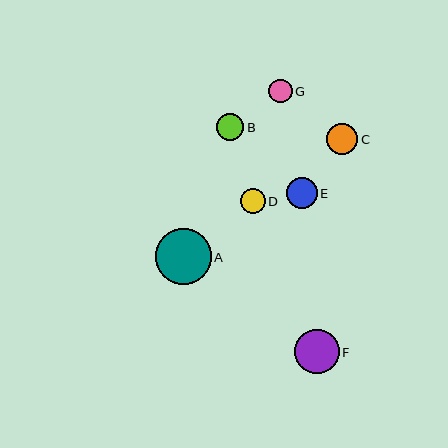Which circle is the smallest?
Circle G is the smallest with a size of approximately 23 pixels.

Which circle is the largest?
Circle A is the largest with a size of approximately 55 pixels.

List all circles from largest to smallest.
From largest to smallest: A, F, C, E, B, D, G.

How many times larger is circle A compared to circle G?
Circle A is approximately 2.4 times the size of circle G.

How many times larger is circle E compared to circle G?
Circle E is approximately 1.3 times the size of circle G.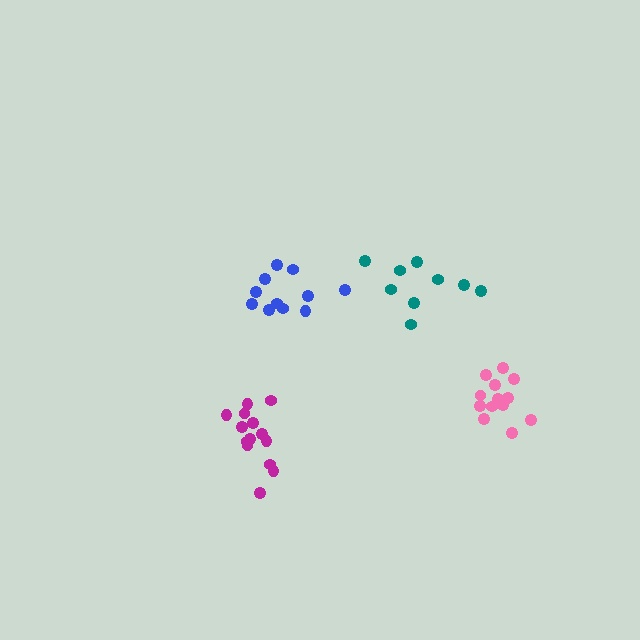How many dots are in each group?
Group 1: 13 dots, Group 2: 9 dots, Group 3: 11 dots, Group 4: 14 dots (47 total).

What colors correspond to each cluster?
The clusters are colored: pink, teal, blue, magenta.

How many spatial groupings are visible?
There are 4 spatial groupings.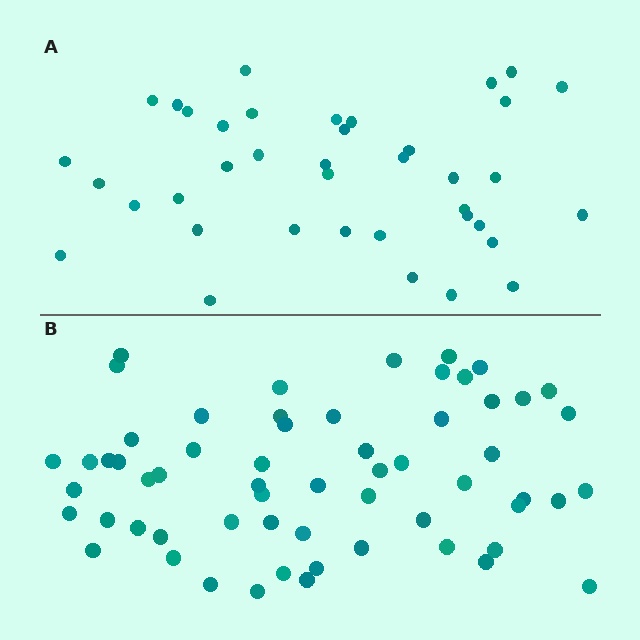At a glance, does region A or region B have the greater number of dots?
Region B (the bottom region) has more dots.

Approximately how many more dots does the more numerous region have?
Region B has approximately 20 more dots than region A.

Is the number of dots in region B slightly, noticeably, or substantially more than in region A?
Region B has substantially more. The ratio is roughly 1.5 to 1.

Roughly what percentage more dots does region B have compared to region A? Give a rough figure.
About 55% more.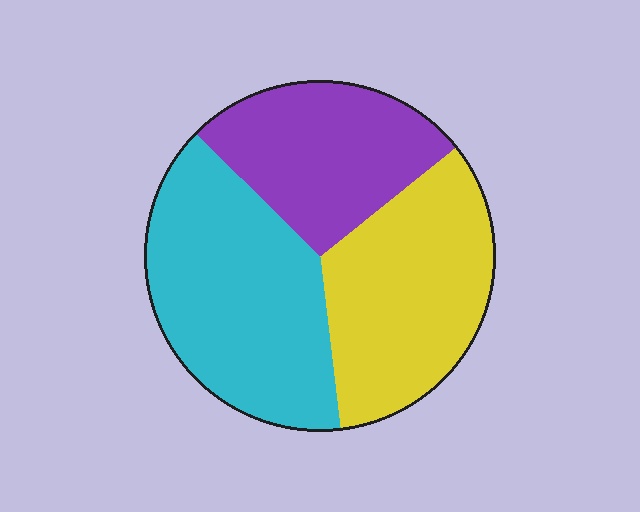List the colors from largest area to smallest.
From largest to smallest: cyan, yellow, purple.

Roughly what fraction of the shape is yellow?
Yellow takes up about one third (1/3) of the shape.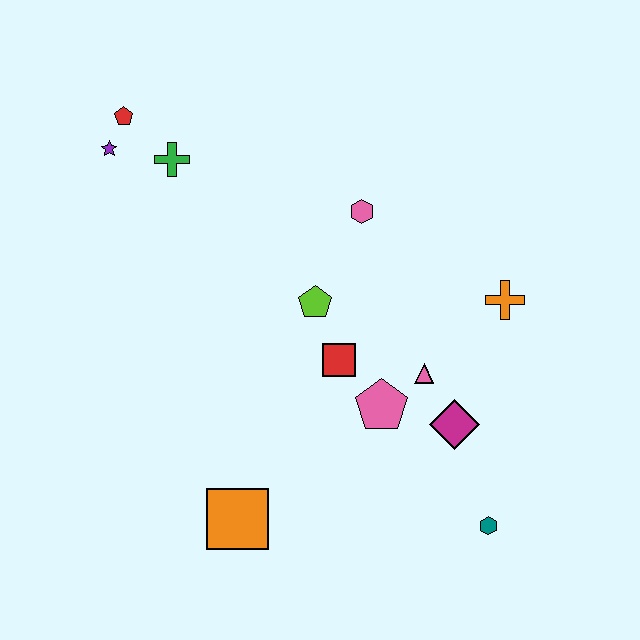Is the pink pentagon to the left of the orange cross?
Yes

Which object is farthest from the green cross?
The teal hexagon is farthest from the green cross.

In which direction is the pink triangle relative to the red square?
The pink triangle is to the right of the red square.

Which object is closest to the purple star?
The red pentagon is closest to the purple star.